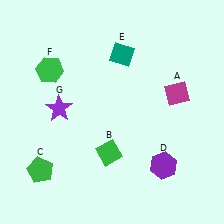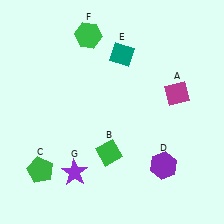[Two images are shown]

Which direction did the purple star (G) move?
The purple star (G) moved down.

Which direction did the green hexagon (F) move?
The green hexagon (F) moved right.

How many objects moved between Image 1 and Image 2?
2 objects moved between the two images.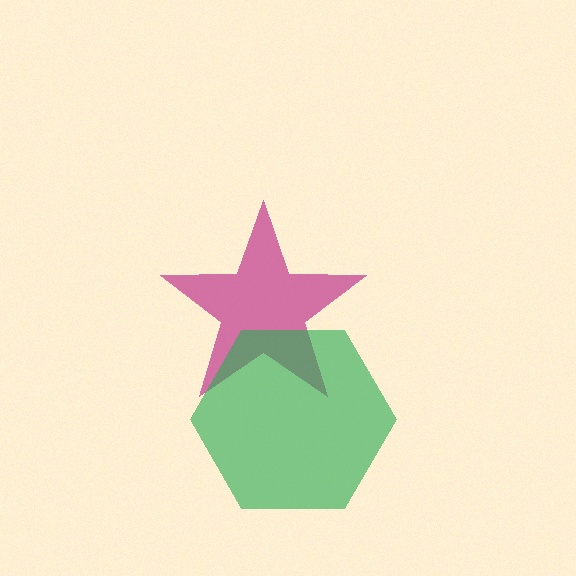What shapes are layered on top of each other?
The layered shapes are: a magenta star, a green hexagon.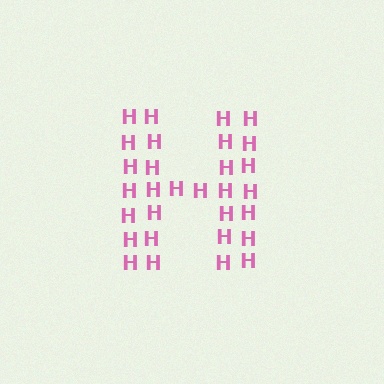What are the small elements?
The small elements are letter H's.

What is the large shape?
The large shape is the letter H.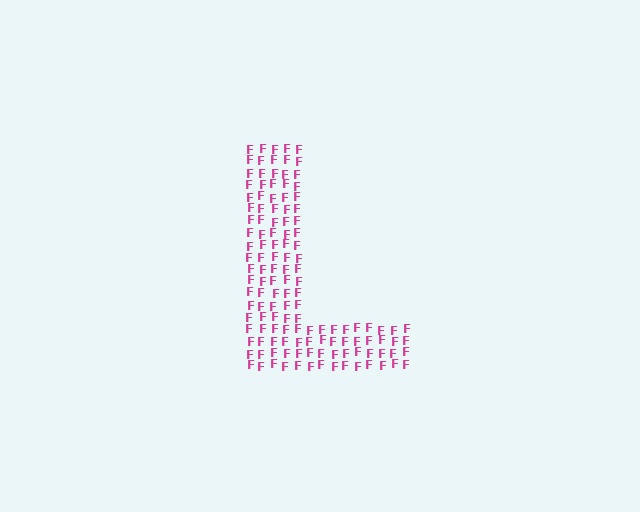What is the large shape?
The large shape is the letter L.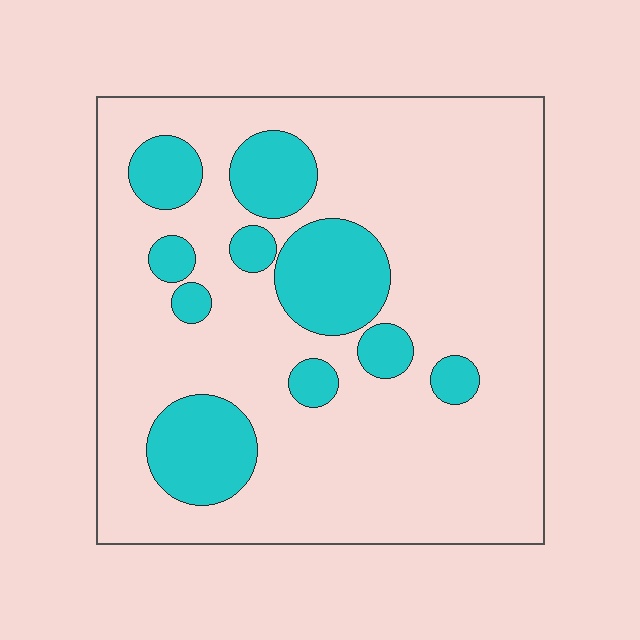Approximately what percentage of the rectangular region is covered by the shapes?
Approximately 20%.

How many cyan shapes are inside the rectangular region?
10.